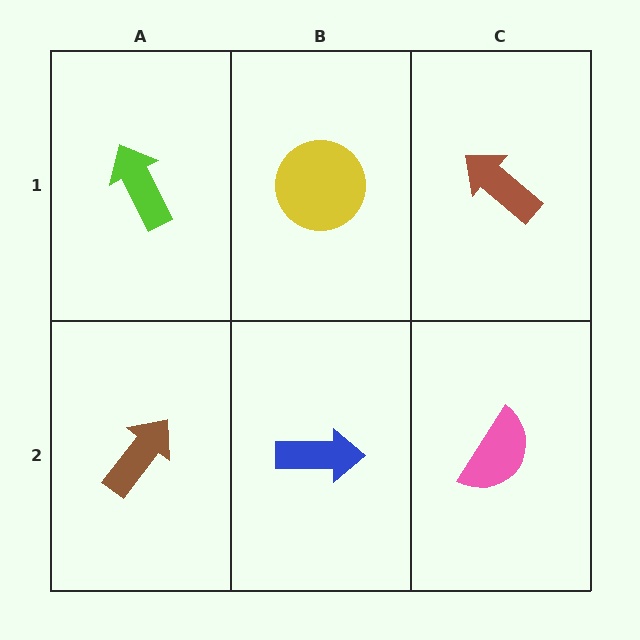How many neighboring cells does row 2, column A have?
2.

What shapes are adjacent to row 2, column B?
A yellow circle (row 1, column B), a brown arrow (row 2, column A), a pink semicircle (row 2, column C).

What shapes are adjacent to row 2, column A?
A lime arrow (row 1, column A), a blue arrow (row 2, column B).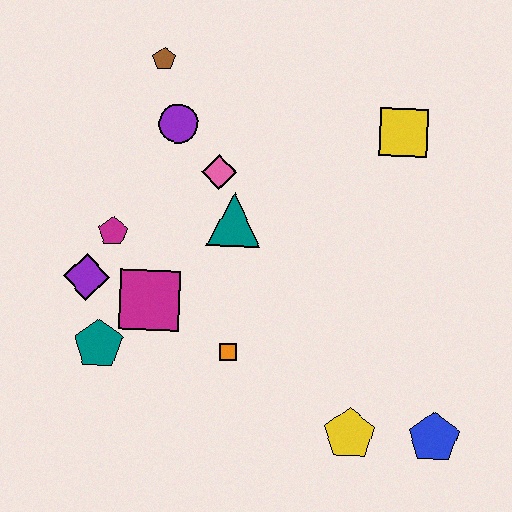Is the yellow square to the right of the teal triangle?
Yes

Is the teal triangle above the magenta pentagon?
Yes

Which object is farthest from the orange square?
The brown pentagon is farthest from the orange square.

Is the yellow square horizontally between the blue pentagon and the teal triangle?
Yes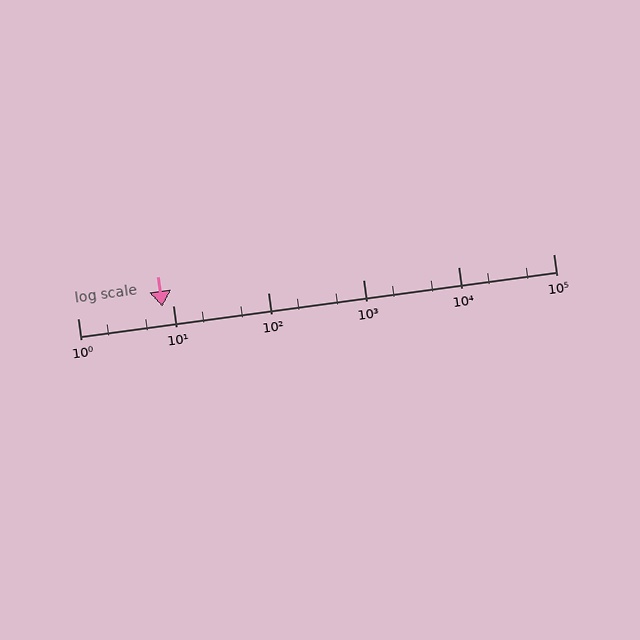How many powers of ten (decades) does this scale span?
The scale spans 5 decades, from 1 to 100000.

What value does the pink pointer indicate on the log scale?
The pointer indicates approximately 7.7.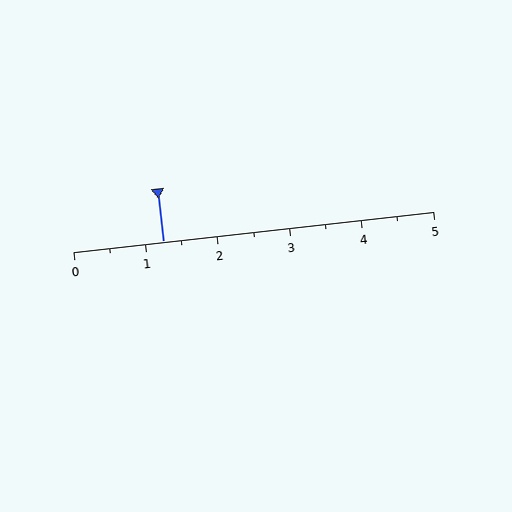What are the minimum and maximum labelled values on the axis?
The axis runs from 0 to 5.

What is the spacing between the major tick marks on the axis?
The major ticks are spaced 1 apart.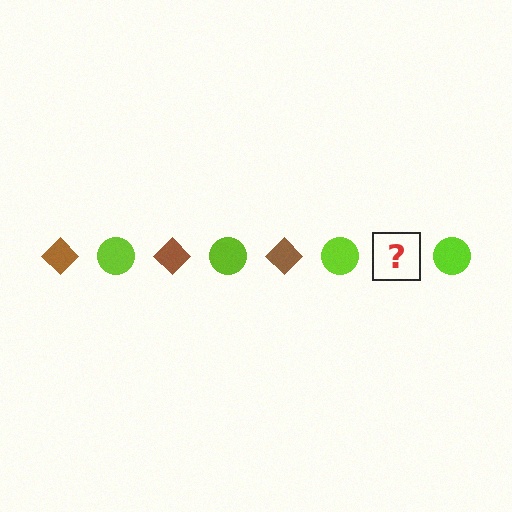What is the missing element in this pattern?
The missing element is a brown diamond.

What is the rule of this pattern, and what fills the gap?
The rule is that the pattern alternates between brown diamond and lime circle. The gap should be filled with a brown diamond.